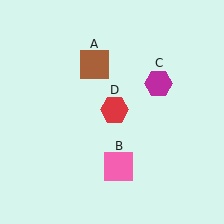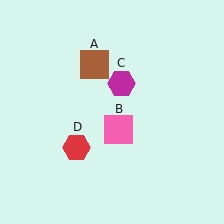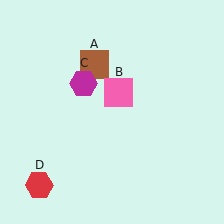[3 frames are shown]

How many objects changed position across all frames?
3 objects changed position: pink square (object B), magenta hexagon (object C), red hexagon (object D).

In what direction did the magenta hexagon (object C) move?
The magenta hexagon (object C) moved left.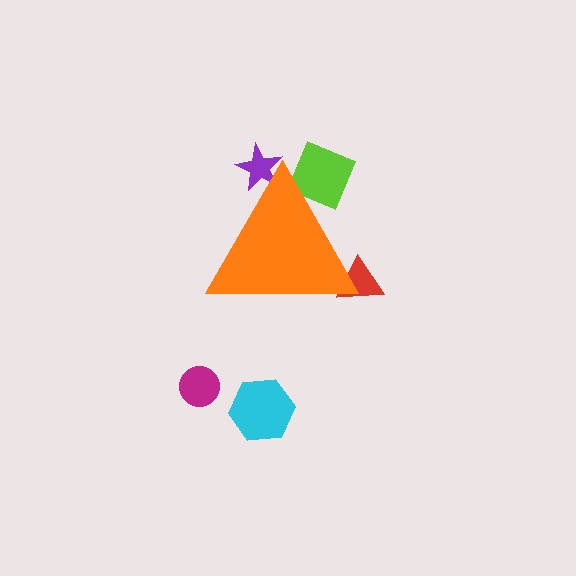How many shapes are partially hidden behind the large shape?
3 shapes are partially hidden.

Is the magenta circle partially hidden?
No, the magenta circle is fully visible.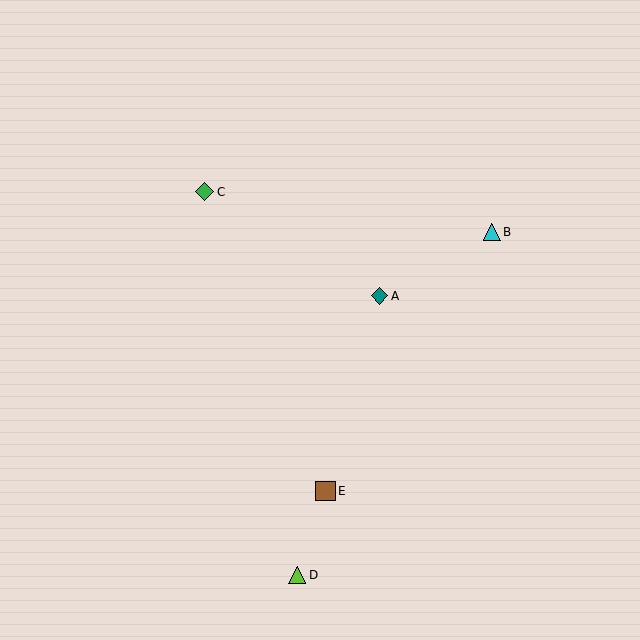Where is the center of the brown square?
The center of the brown square is at (325, 491).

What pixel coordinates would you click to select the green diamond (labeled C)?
Click at (205, 192) to select the green diamond C.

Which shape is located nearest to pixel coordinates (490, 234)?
The cyan triangle (labeled B) at (492, 232) is nearest to that location.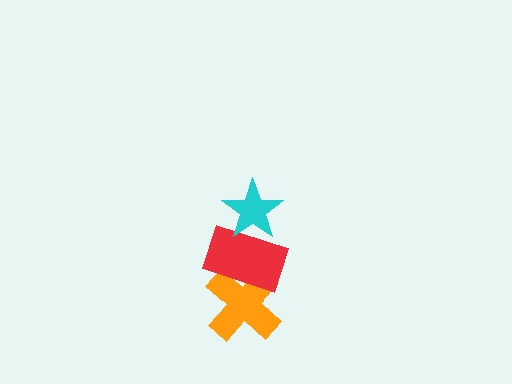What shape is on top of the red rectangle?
The cyan star is on top of the red rectangle.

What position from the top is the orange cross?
The orange cross is 3rd from the top.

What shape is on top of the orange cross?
The red rectangle is on top of the orange cross.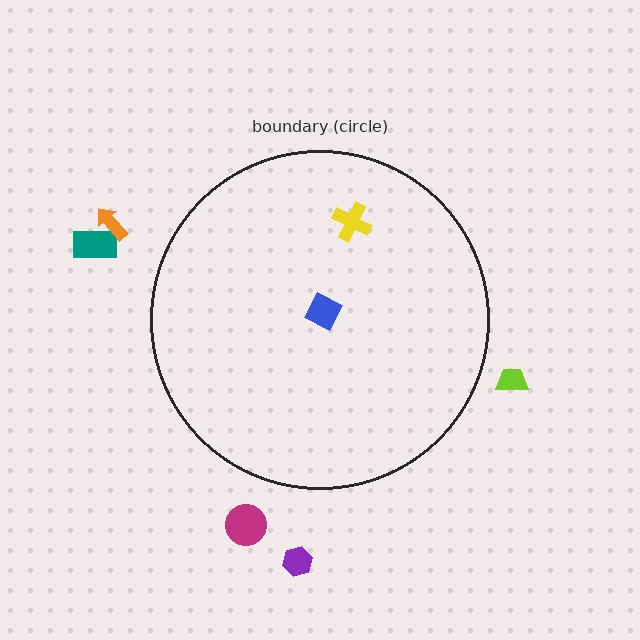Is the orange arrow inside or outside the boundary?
Outside.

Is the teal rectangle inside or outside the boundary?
Outside.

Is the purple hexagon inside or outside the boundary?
Outside.